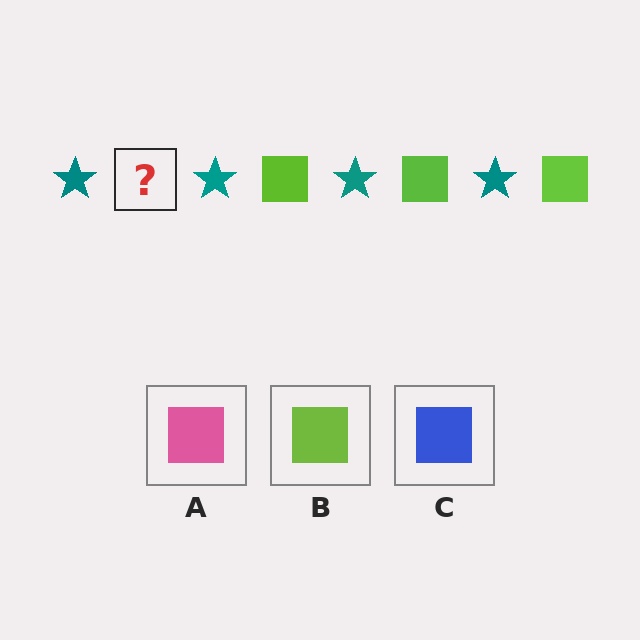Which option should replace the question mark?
Option B.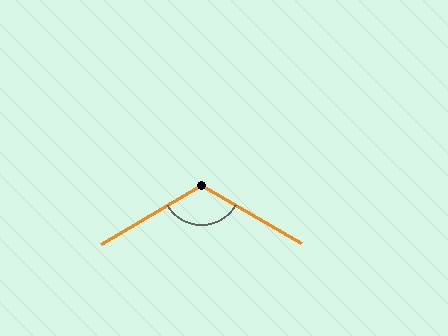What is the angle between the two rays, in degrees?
Approximately 120 degrees.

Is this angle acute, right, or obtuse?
It is obtuse.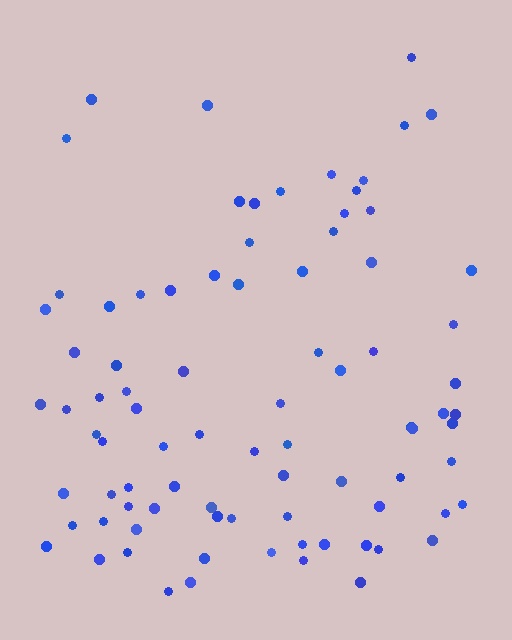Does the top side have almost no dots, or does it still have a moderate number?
Still a moderate number, just noticeably fewer than the bottom.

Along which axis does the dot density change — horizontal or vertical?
Vertical.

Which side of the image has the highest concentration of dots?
The bottom.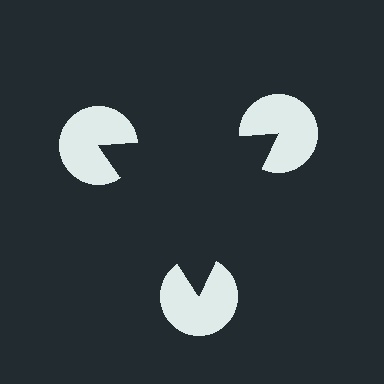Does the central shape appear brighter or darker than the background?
It typically appears slightly darker than the background, even though no actual brightness change is drawn.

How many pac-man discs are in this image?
There are 3 — one at each vertex of the illusory triangle.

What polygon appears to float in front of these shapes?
An illusory triangle — its edges are inferred from the aligned wedge cuts in the pac-man discs, not physically drawn.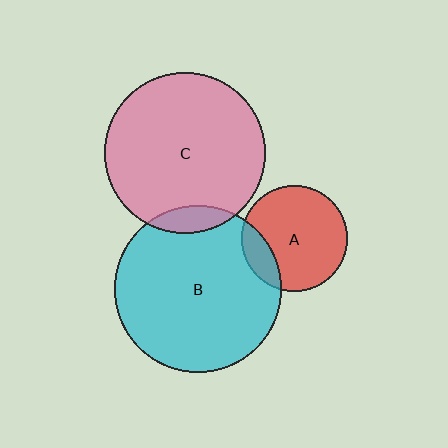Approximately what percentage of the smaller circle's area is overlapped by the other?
Approximately 15%.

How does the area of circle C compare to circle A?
Approximately 2.3 times.